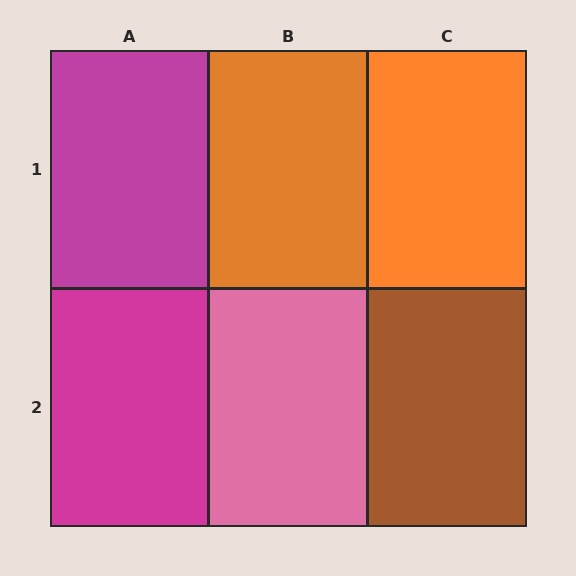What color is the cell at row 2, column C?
Brown.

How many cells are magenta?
2 cells are magenta.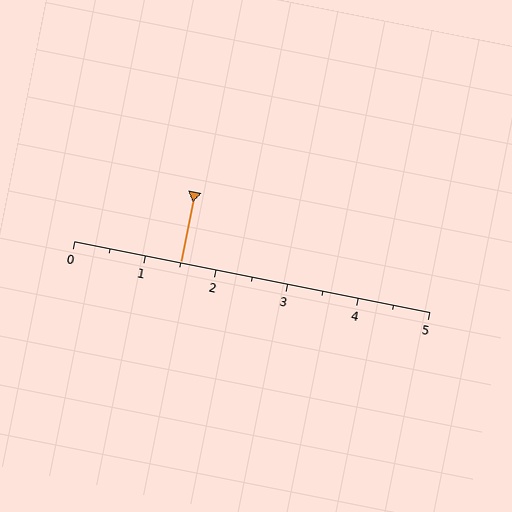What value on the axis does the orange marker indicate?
The marker indicates approximately 1.5.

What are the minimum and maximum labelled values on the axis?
The axis runs from 0 to 5.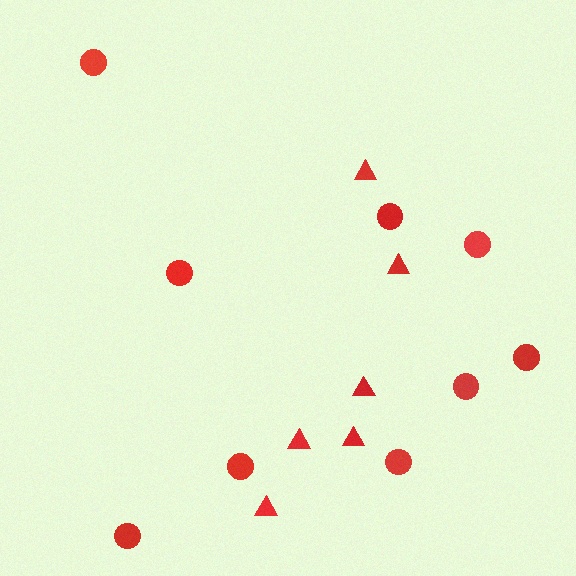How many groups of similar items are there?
There are 2 groups: one group of triangles (6) and one group of circles (9).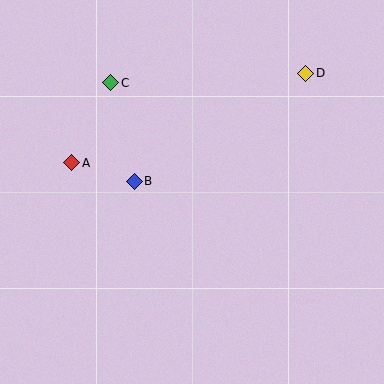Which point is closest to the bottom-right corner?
Point D is closest to the bottom-right corner.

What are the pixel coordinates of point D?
Point D is at (306, 73).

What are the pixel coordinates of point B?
Point B is at (134, 181).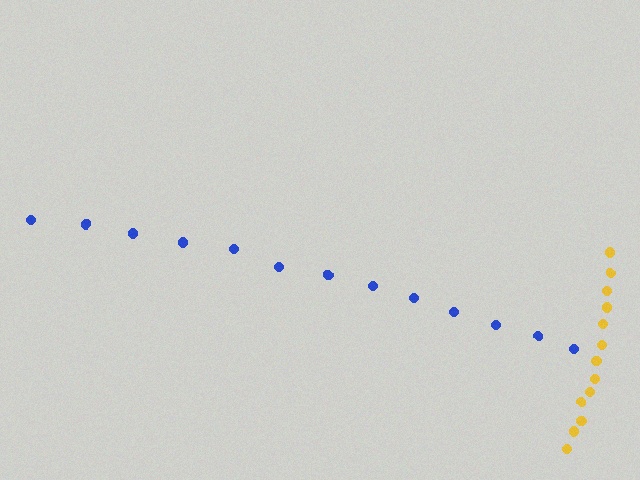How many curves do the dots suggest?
There are 2 distinct paths.